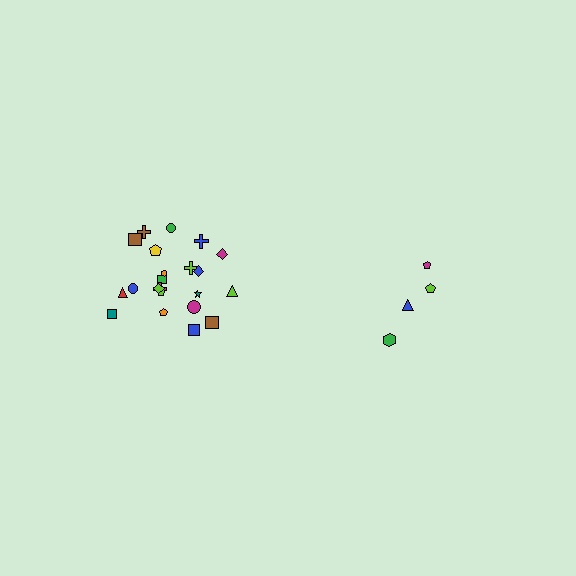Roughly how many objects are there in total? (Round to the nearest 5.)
Roughly 25 objects in total.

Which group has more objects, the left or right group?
The left group.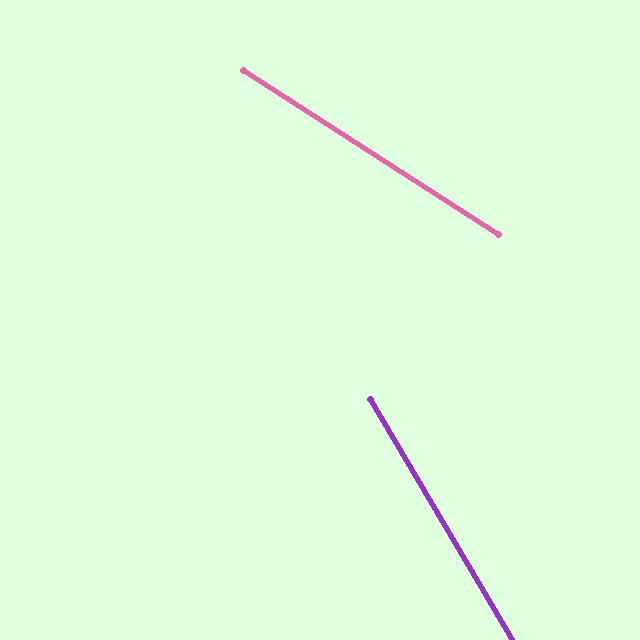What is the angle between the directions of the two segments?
Approximately 27 degrees.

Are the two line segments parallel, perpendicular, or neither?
Neither parallel nor perpendicular — they differ by about 27°.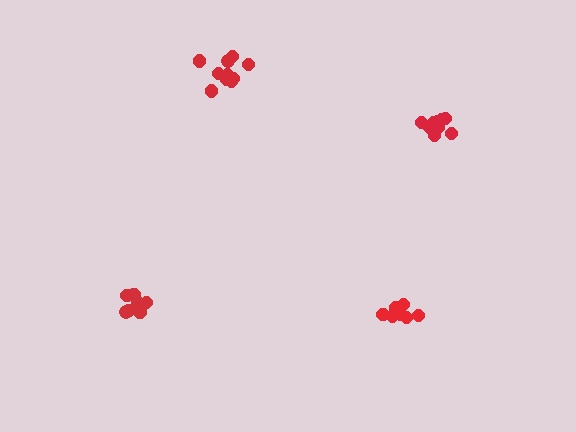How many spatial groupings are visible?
There are 4 spatial groupings.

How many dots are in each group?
Group 1: 11 dots, Group 2: 8 dots, Group 3: 11 dots, Group 4: 9 dots (39 total).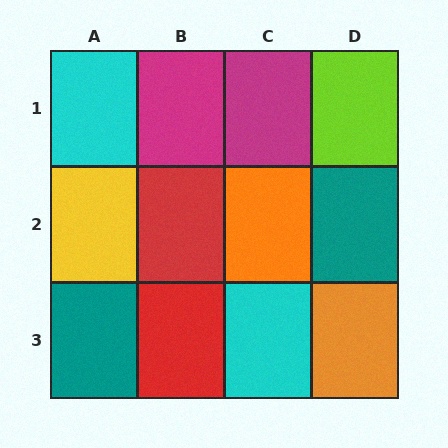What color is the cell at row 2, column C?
Orange.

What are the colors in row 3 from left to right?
Teal, red, cyan, orange.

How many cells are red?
2 cells are red.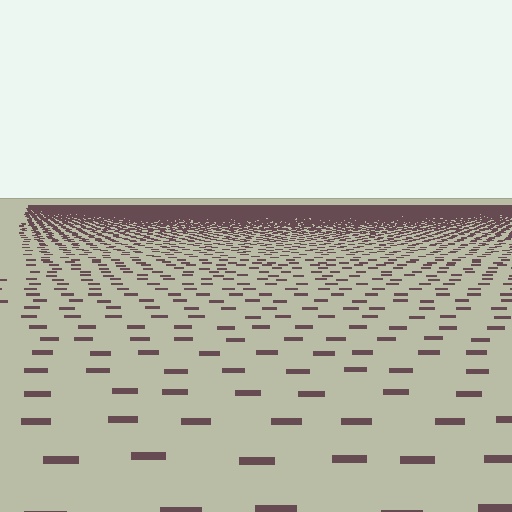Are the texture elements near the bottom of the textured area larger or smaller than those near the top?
Larger. Near the bottom, elements are closer to the viewer and appear at a bigger on-screen size.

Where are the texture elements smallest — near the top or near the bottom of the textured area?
Near the top.